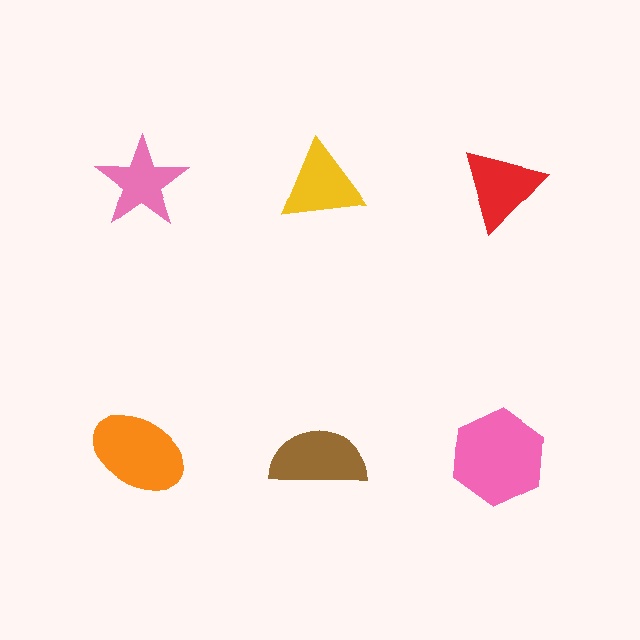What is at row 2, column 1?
An orange ellipse.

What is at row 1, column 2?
A yellow triangle.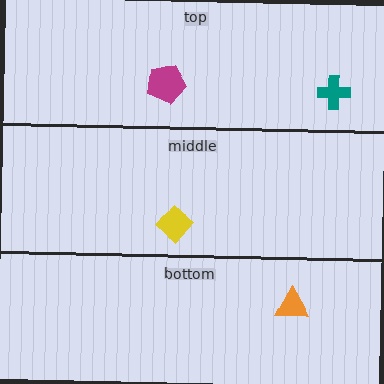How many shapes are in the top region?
2.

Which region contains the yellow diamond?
The middle region.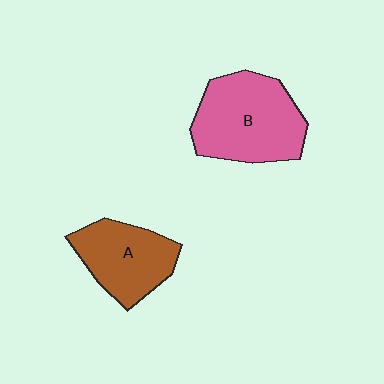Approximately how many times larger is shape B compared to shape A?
Approximately 1.4 times.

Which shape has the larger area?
Shape B (pink).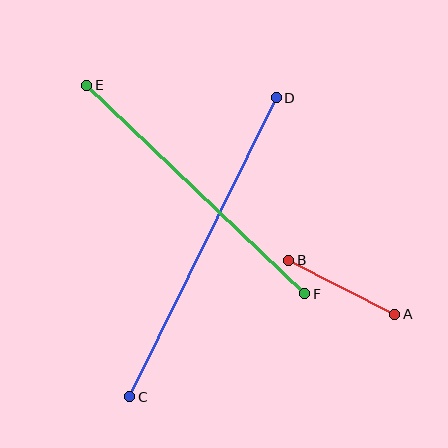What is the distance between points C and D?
The distance is approximately 333 pixels.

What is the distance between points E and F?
The distance is approximately 302 pixels.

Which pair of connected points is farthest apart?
Points C and D are farthest apart.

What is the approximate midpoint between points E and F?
The midpoint is at approximately (196, 190) pixels.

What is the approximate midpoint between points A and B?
The midpoint is at approximately (342, 287) pixels.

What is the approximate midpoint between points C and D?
The midpoint is at approximately (203, 247) pixels.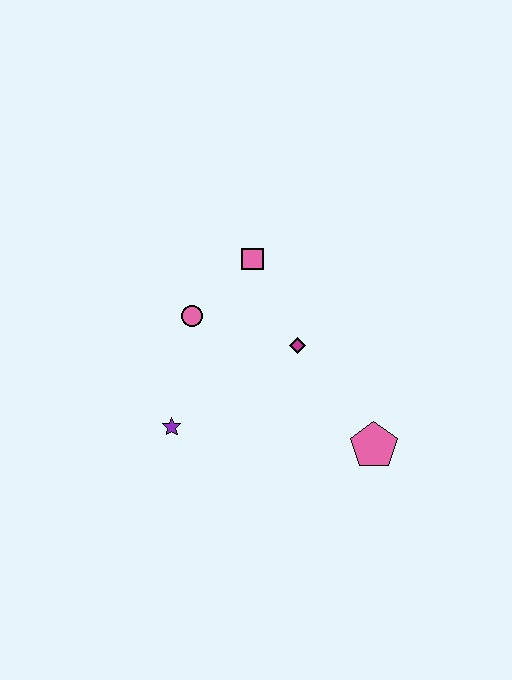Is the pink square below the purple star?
No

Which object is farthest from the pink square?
The pink pentagon is farthest from the pink square.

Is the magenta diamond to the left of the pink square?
No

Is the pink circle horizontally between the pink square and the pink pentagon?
No